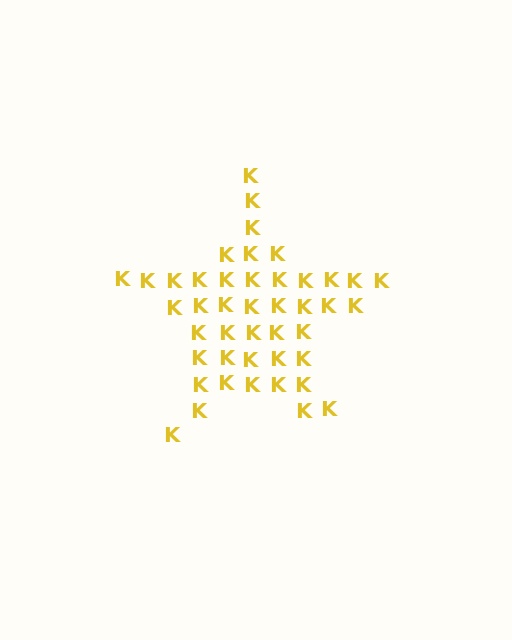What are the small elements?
The small elements are letter K's.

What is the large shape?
The large shape is a star.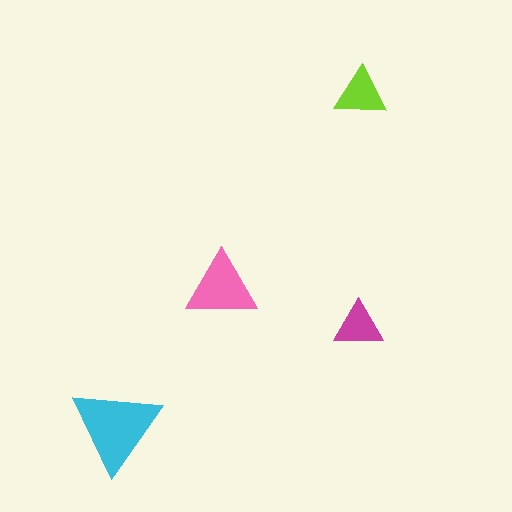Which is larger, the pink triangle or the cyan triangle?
The cyan one.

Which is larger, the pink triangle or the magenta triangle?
The pink one.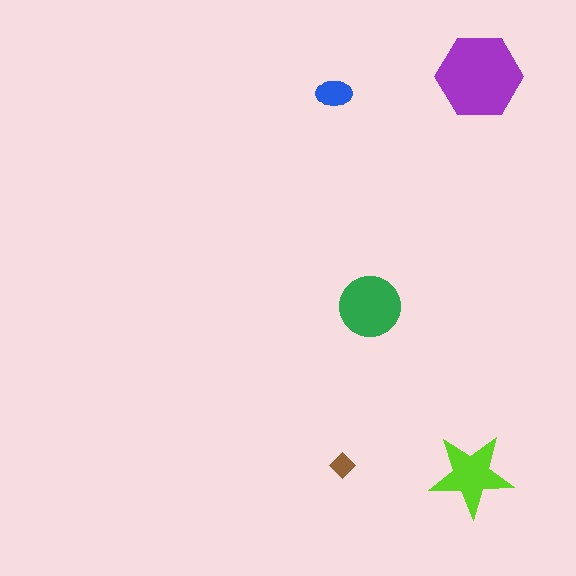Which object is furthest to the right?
The purple hexagon is rightmost.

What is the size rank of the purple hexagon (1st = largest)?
1st.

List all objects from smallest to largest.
The brown diamond, the blue ellipse, the lime star, the green circle, the purple hexagon.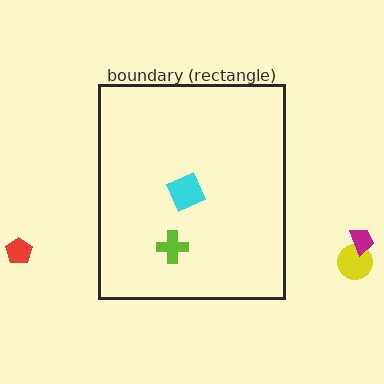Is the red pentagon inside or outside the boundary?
Outside.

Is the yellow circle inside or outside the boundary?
Outside.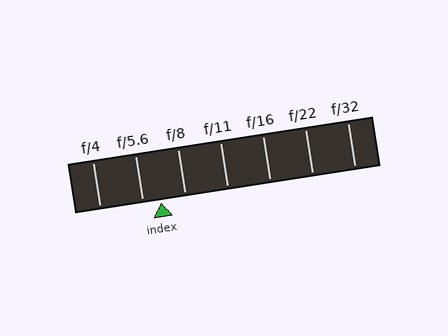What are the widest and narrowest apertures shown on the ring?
The widest aperture shown is f/4 and the narrowest is f/32.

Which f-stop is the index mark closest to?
The index mark is closest to f/5.6.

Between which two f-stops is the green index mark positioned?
The index mark is between f/5.6 and f/8.